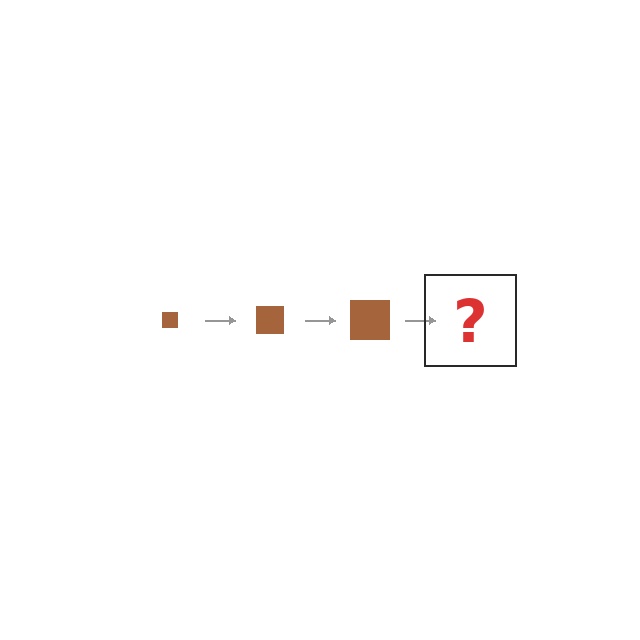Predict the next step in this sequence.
The next step is a brown square, larger than the previous one.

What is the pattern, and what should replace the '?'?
The pattern is that the square gets progressively larger each step. The '?' should be a brown square, larger than the previous one.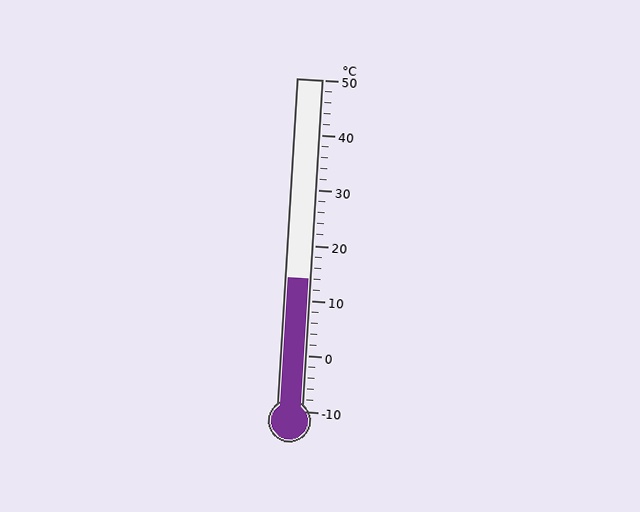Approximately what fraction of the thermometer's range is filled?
The thermometer is filled to approximately 40% of its range.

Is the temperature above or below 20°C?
The temperature is below 20°C.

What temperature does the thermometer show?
The thermometer shows approximately 14°C.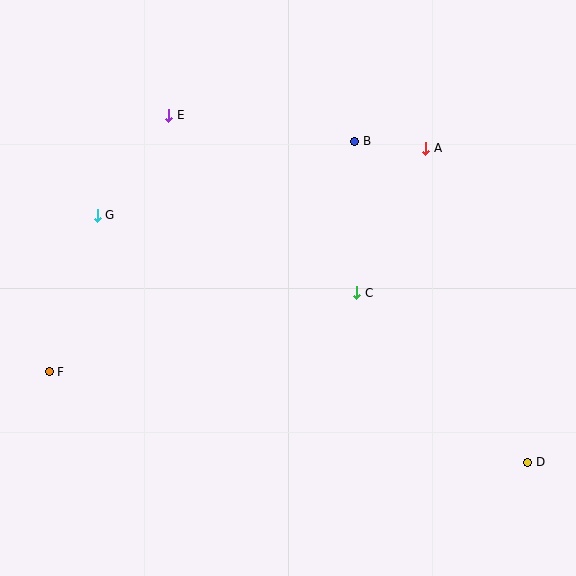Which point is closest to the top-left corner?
Point E is closest to the top-left corner.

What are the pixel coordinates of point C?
Point C is at (357, 293).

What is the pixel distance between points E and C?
The distance between E and C is 259 pixels.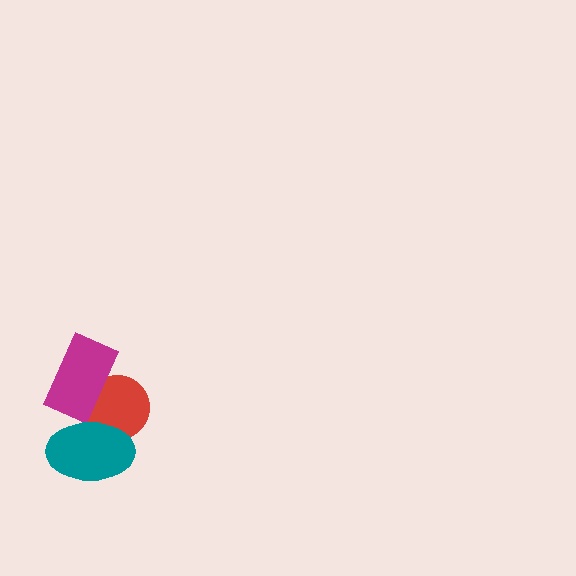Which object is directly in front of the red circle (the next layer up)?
The magenta rectangle is directly in front of the red circle.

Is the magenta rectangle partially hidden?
Yes, it is partially covered by another shape.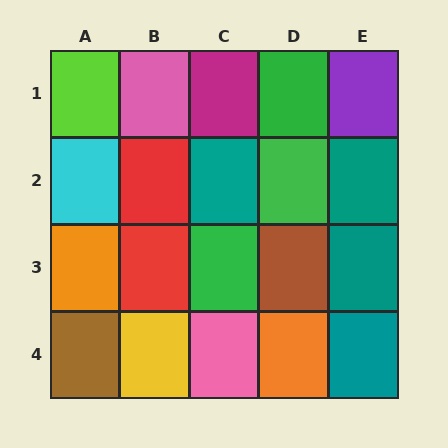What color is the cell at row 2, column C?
Teal.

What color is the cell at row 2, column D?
Green.